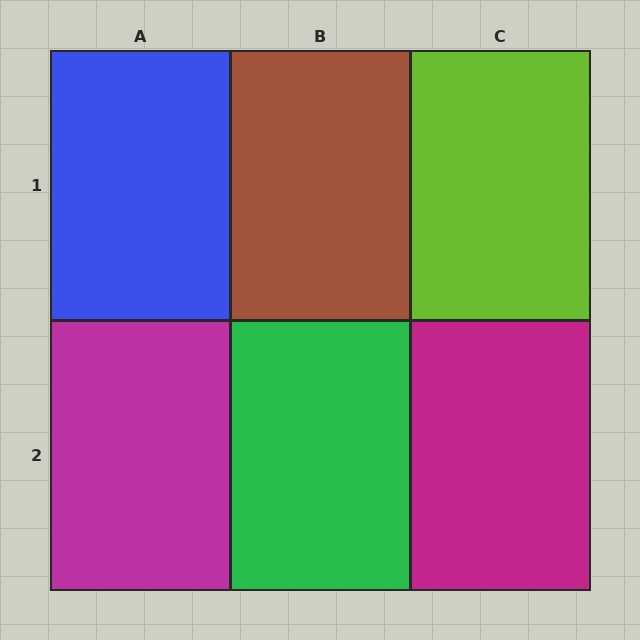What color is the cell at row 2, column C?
Magenta.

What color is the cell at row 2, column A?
Magenta.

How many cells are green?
1 cell is green.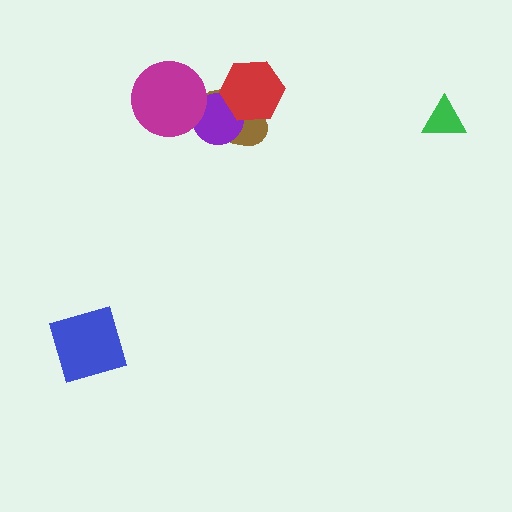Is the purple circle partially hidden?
Yes, it is partially covered by another shape.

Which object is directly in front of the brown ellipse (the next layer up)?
The purple circle is directly in front of the brown ellipse.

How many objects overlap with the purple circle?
3 objects overlap with the purple circle.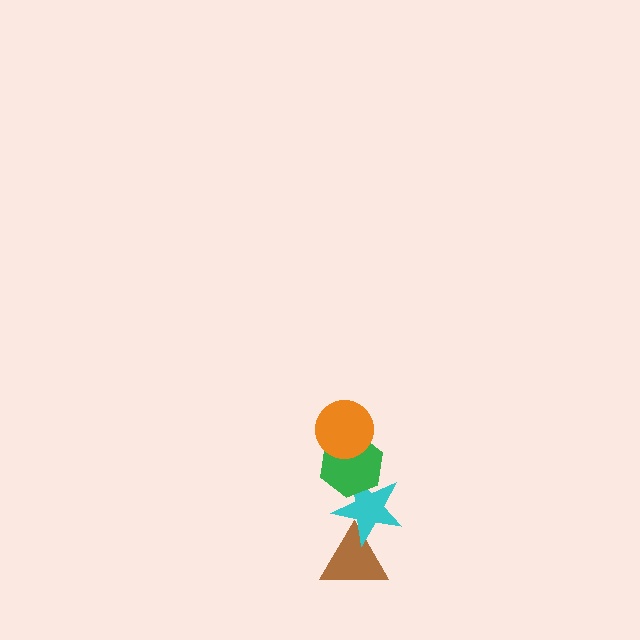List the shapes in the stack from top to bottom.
From top to bottom: the orange circle, the green hexagon, the cyan star, the brown triangle.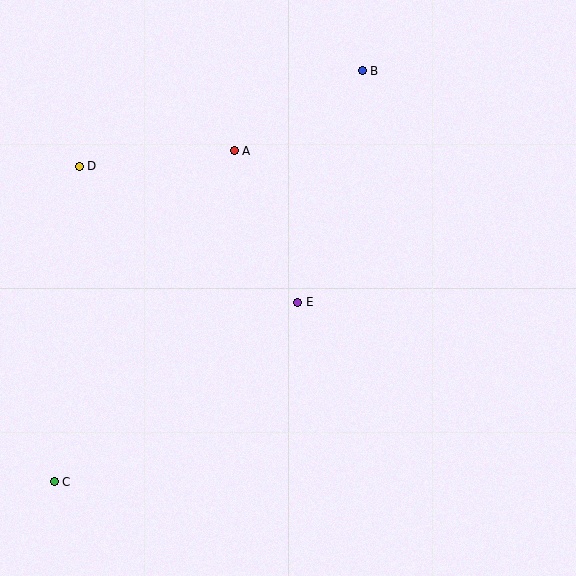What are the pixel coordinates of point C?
Point C is at (54, 482).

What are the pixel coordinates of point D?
Point D is at (79, 166).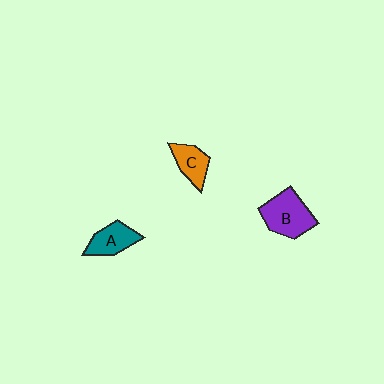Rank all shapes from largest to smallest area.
From largest to smallest: B (purple), A (teal), C (orange).